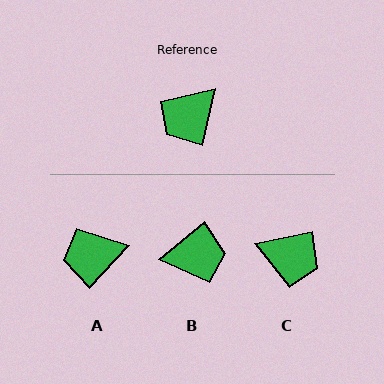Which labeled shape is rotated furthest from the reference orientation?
B, about 142 degrees away.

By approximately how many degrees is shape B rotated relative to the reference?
Approximately 142 degrees counter-clockwise.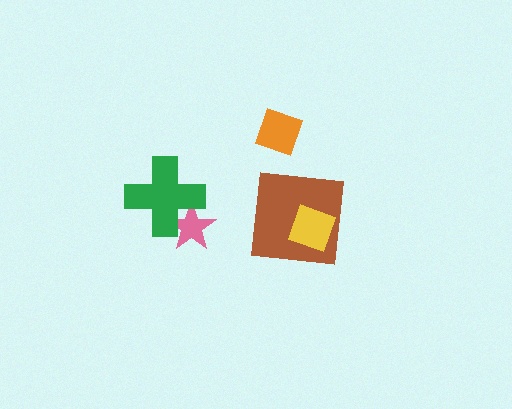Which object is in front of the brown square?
The yellow diamond is in front of the brown square.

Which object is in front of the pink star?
The green cross is in front of the pink star.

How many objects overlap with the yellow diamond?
1 object overlaps with the yellow diamond.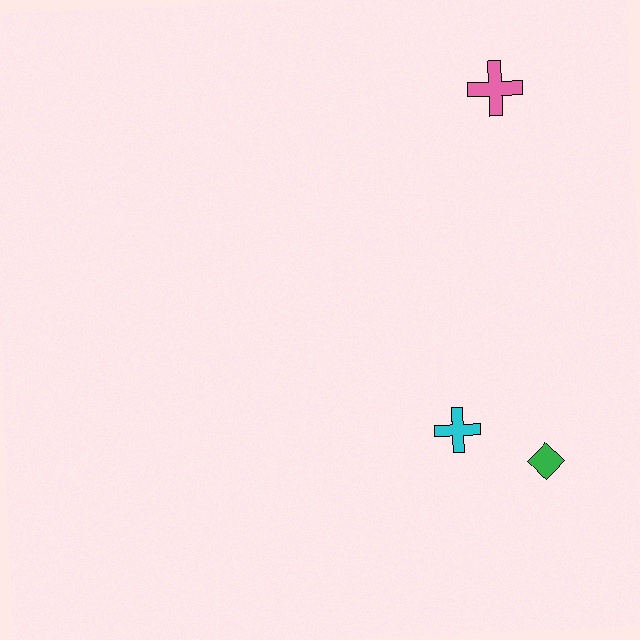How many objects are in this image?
There are 3 objects.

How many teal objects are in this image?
There are no teal objects.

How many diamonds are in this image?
There is 1 diamond.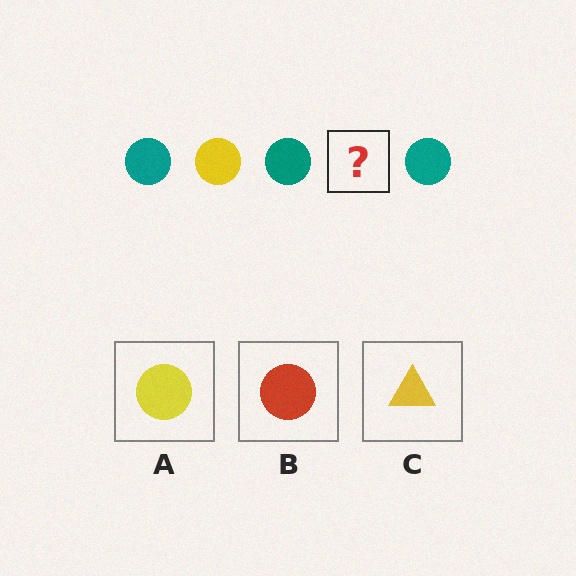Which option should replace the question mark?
Option A.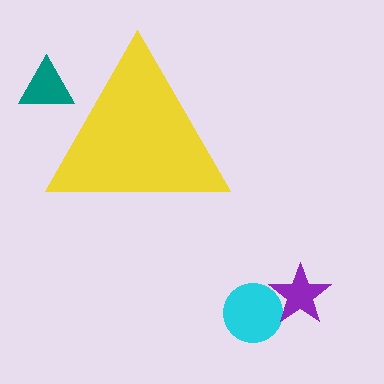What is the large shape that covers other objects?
A yellow triangle.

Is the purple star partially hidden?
No, the purple star is fully visible.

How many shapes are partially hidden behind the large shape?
1 shape is partially hidden.